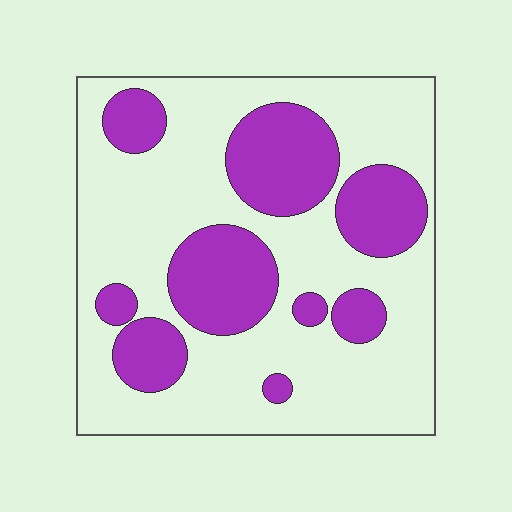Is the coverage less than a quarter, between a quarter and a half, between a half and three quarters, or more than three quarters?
Between a quarter and a half.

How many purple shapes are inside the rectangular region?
9.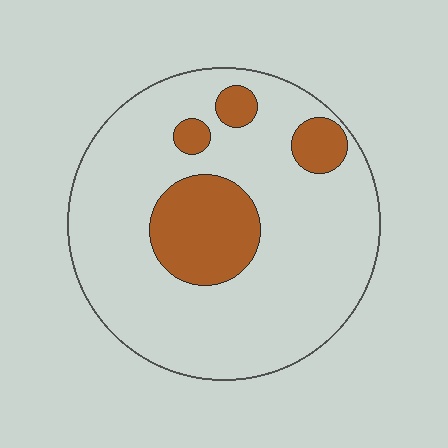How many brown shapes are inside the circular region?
4.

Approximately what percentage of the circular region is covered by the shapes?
Approximately 20%.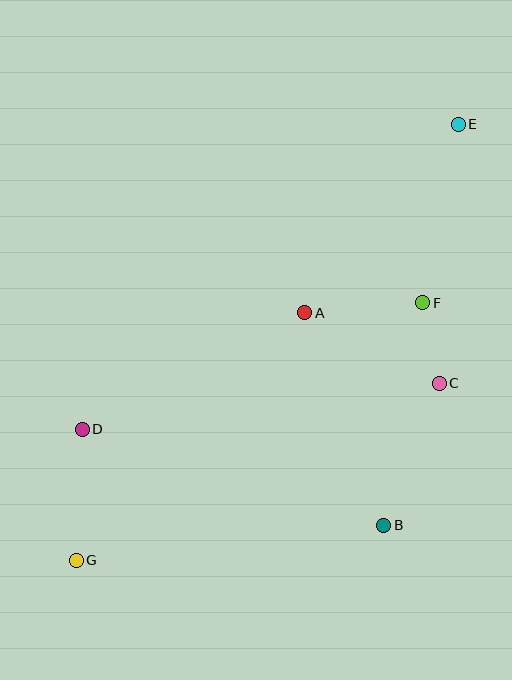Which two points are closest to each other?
Points C and F are closest to each other.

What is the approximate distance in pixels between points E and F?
The distance between E and F is approximately 182 pixels.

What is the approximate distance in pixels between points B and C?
The distance between B and C is approximately 152 pixels.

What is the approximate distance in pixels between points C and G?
The distance between C and G is approximately 404 pixels.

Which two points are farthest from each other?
Points E and G are farthest from each other.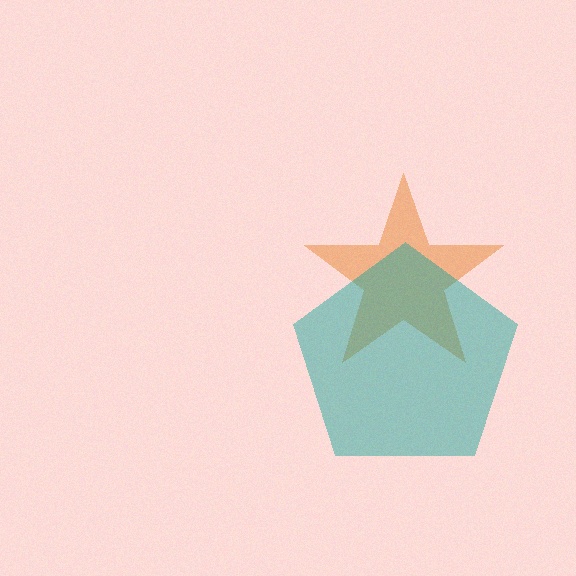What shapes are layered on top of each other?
The layered shapes are: an orange star, a teal pentagon.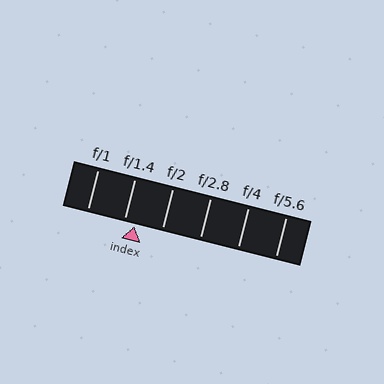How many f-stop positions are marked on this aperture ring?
There are 6 f-stop positions marked.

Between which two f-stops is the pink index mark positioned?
The index mark is between f/1.4 and f/2.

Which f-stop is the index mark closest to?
The index mark is closest to f/1.4.